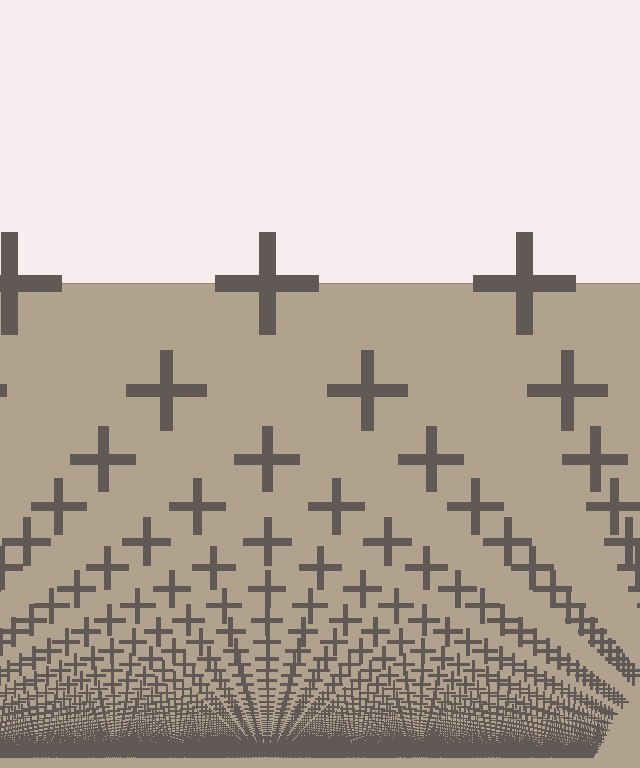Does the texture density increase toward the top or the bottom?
Density increases toward the bottom.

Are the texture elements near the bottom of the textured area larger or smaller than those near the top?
Smaller. The gradient is inverted — elements near the bottom are smaller and denser.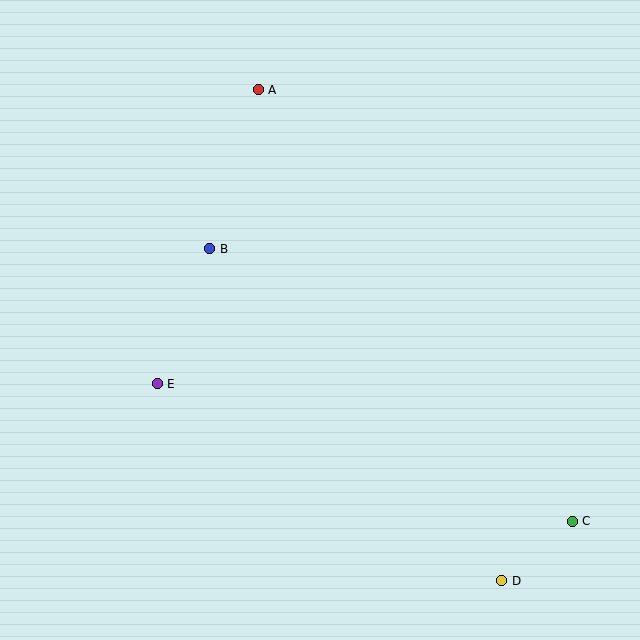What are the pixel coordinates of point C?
Point C is at (572, 521).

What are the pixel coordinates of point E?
Point E is at (157, 384).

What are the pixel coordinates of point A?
Point A is at (258, 90).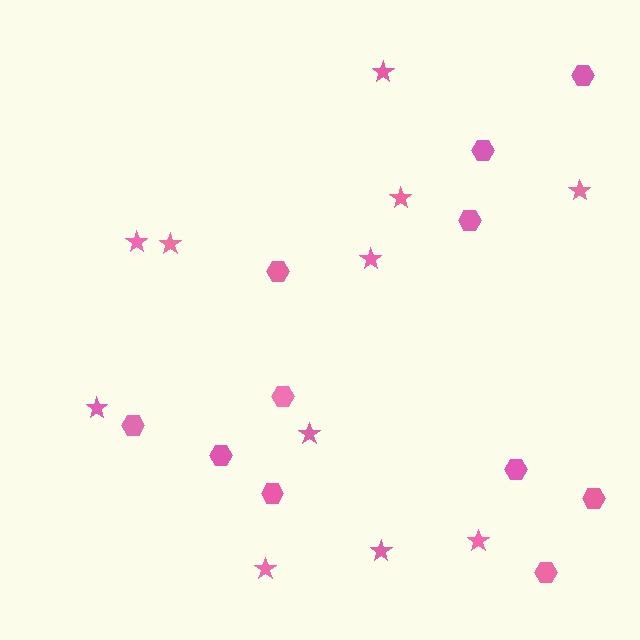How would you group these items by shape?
There are 2 groups: one group of hexagons (11) and one group of stars (11).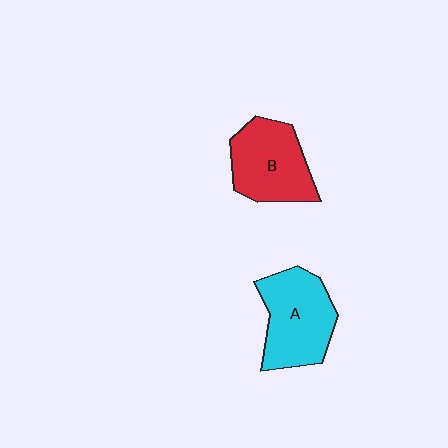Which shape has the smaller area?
Shape B (red).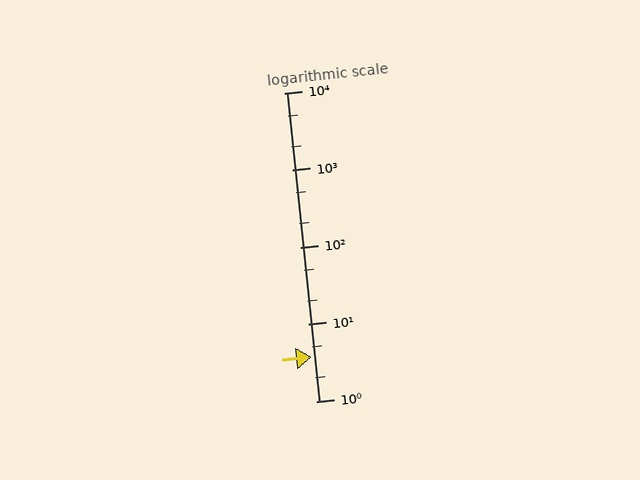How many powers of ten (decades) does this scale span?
The scale spans 4 decades, from 1 to 10000.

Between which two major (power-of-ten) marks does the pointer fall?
The pointer is between 1 and 10.